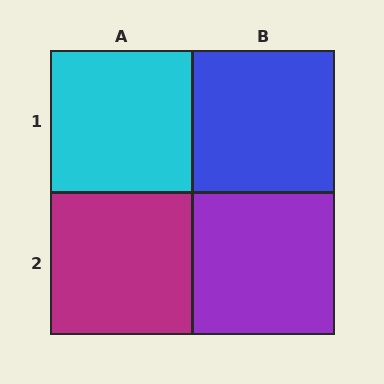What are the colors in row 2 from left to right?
Magenta, purple.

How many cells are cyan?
1 cell is cyan.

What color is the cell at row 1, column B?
Blue.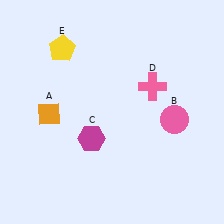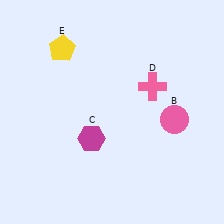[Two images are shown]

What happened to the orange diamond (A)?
The orange diamond (A) was removed in Image 2. It was in the bottom-left area of Image 1.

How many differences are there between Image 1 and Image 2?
There is 1 difference between the two images.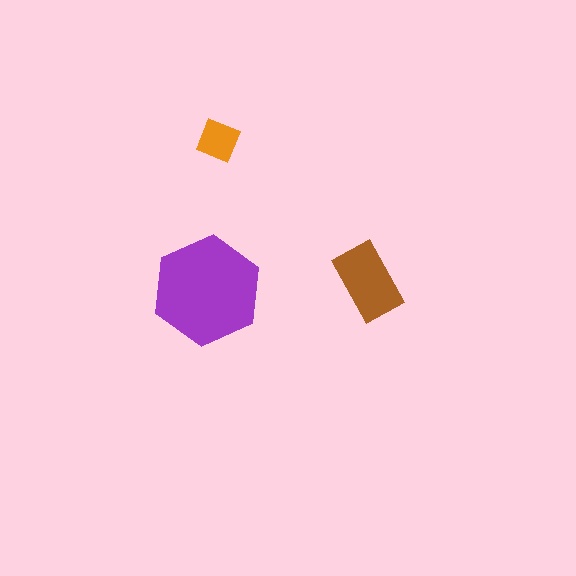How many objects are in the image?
There are 3 objects in the image.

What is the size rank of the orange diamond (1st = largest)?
3rd.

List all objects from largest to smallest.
The purple hexagon, the brown rectangle, the orange diamond.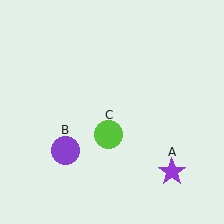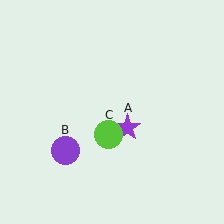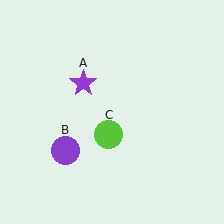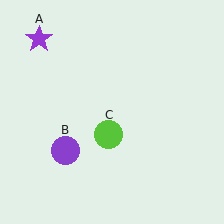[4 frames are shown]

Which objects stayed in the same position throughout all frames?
Purple circle (object B) and lime circle (object C) remained stationary.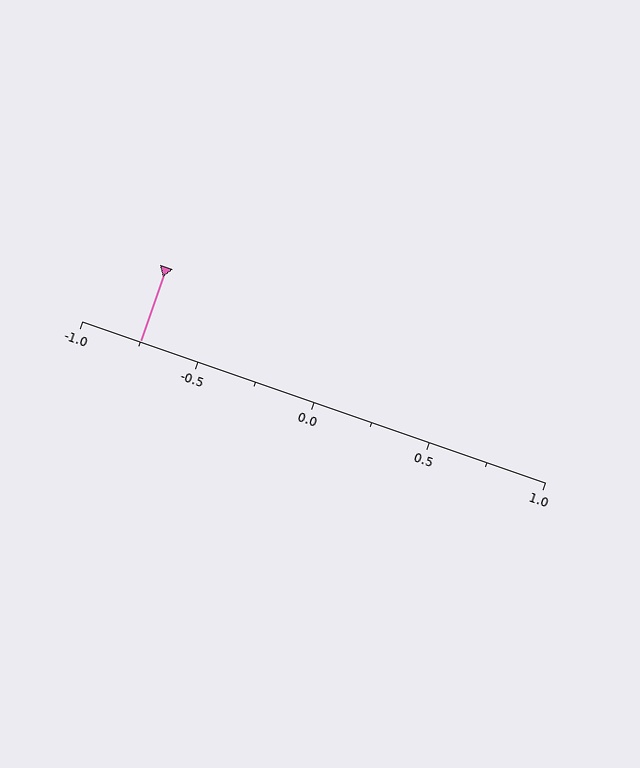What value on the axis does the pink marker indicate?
The marker indicates approximately -0.75.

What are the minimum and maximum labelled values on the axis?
The axis runs from -1.0 to 1.0.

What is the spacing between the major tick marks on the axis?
The major ticks are spaced 0.5 apart.